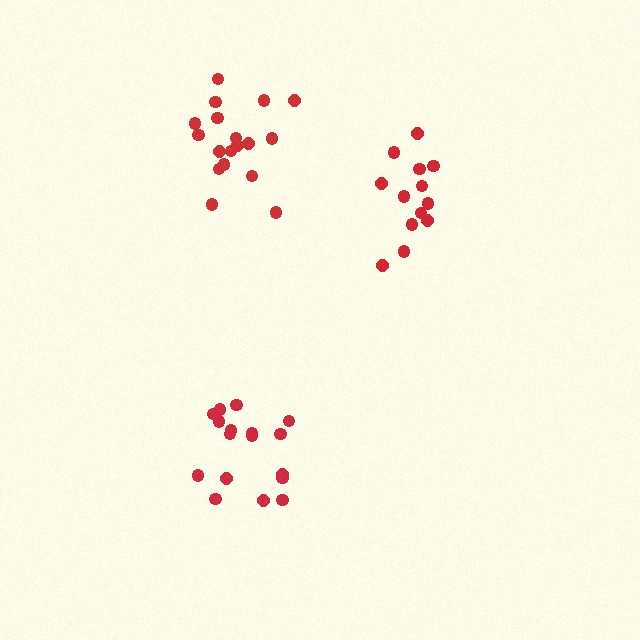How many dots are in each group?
Group 1: 18 dots, Group 2: 13 dots, Group 3: 17 dots (48 total).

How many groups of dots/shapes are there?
There are 3 groups.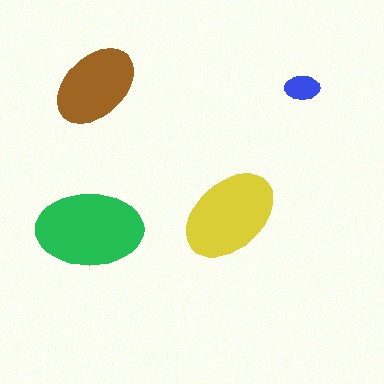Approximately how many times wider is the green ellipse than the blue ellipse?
About 3 times wider.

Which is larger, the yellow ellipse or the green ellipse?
The green one.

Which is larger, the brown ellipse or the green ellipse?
The green one.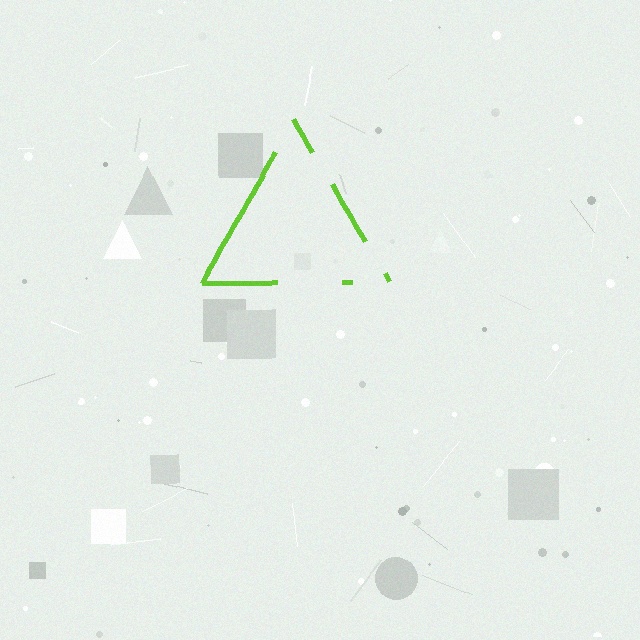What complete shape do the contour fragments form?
The contour fragments form a triangle.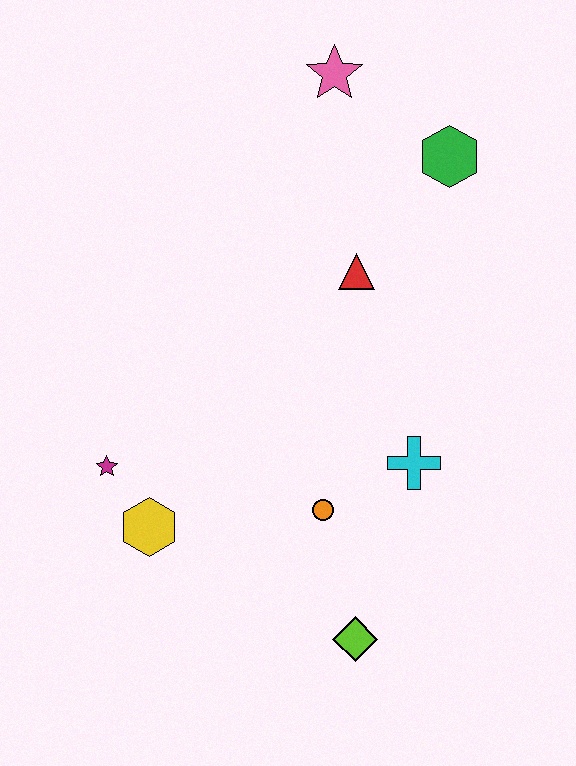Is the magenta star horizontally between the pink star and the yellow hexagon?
No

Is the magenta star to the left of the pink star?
Yes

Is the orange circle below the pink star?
Yes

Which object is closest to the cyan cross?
The orange circle is closest to the cyan cross.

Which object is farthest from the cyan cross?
The pink star is farthest from the cyan cross.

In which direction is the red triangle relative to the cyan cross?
The red triangle is above the cyan cross.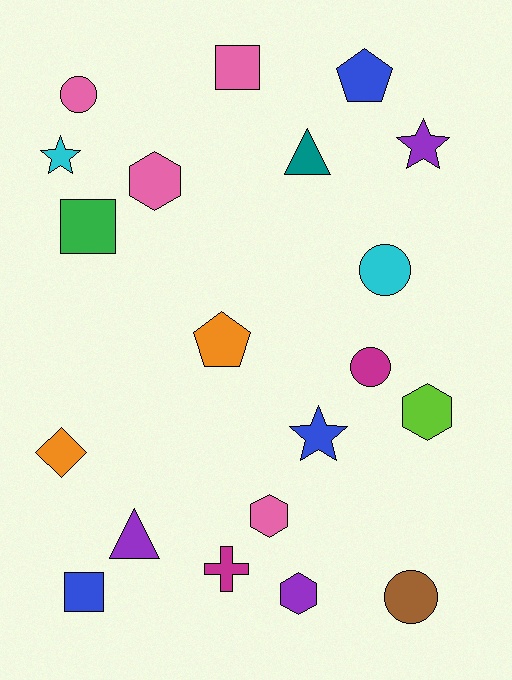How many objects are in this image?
There are 20 objects.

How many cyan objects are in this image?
There are 2 cyan objects.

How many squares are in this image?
There are 3 squares.